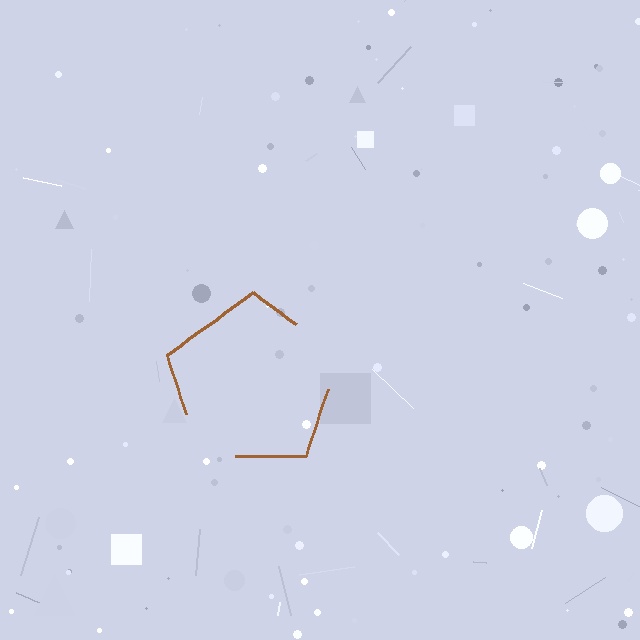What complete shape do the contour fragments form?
The contour fragments form a pentagon.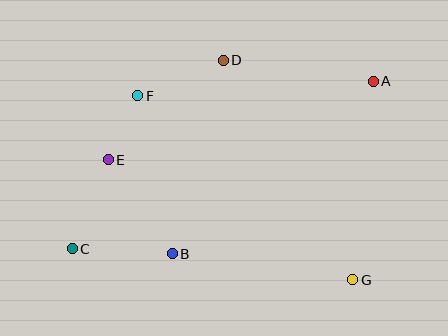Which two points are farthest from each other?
Points A and C are farthest from each other.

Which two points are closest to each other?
Points E and F are closest to each other.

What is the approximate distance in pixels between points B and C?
The distance between B and C is approximately 100 pixels.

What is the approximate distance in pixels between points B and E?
The distance between B and E is approximately 114 pixels.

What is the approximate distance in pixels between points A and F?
The distance between A and F is approximately 236 pixels.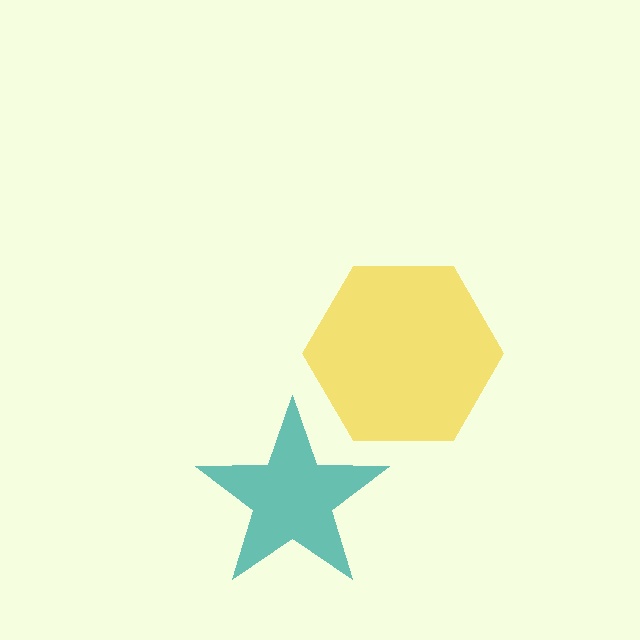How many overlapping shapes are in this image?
There are 2 overlapping shapes in the image.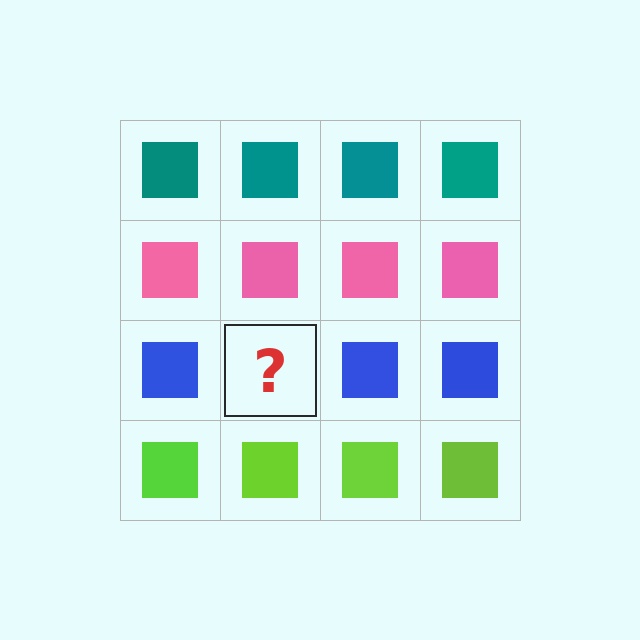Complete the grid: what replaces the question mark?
The question mark should be replaced with a blue square.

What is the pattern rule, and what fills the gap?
The rule is that each row has a consistent color. The gap should be filled with a blue square.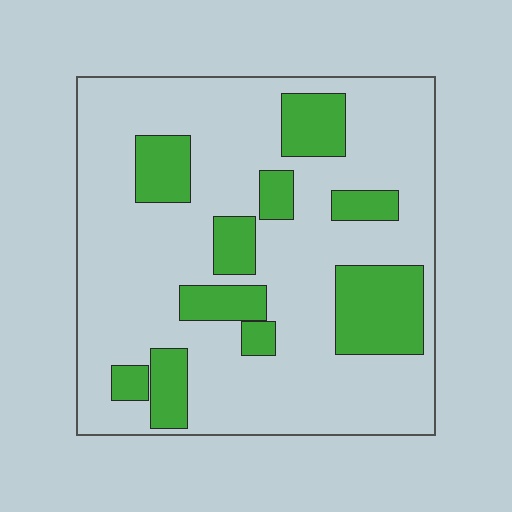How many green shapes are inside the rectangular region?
10.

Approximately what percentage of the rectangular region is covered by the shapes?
Approximately 25%.